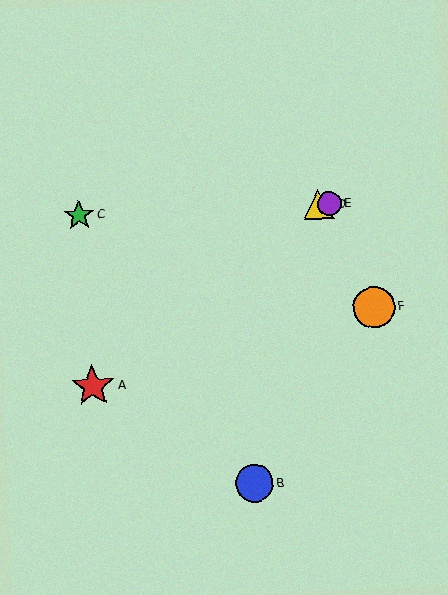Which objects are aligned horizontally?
Objects C, D, E are aligned horizontally.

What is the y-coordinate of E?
Object E is at y≈204.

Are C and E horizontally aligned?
Yes, both are at y≈215.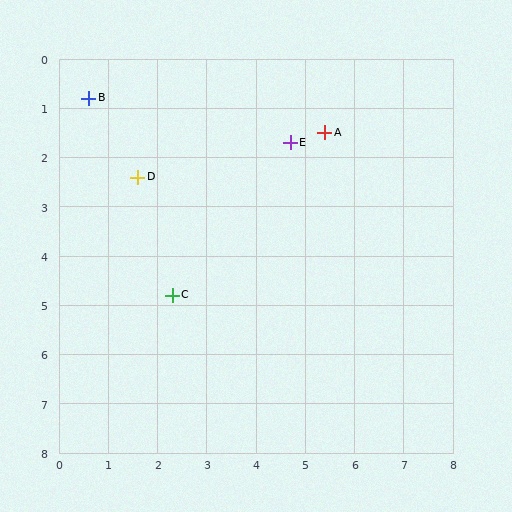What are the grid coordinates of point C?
Point C is at approximately (2.3, 4.8).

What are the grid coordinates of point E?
Point E is at approximately (4.7, 1.7).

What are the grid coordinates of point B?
Point B is at approximately (0.6, 0.8).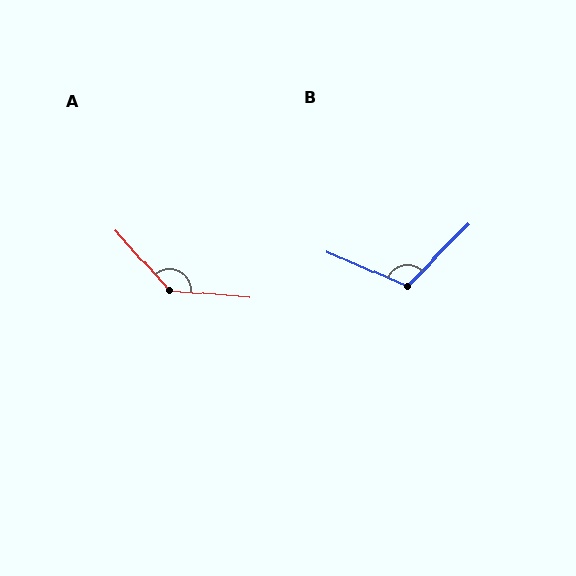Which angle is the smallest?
B, at approximately 112 degrees.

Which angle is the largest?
A, at approximately 136 degrees.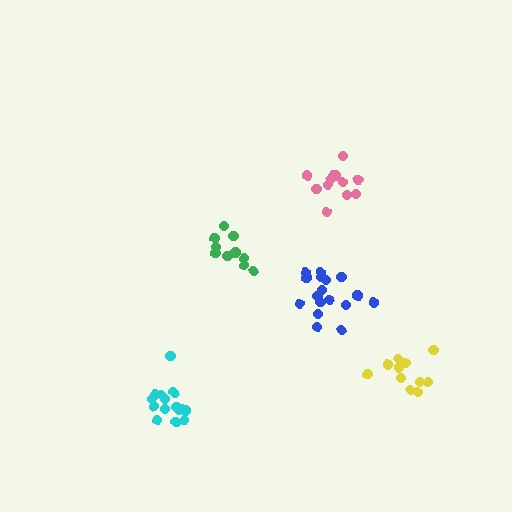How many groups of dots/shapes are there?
There are 5 groups.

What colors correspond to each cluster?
The clusters are colored: yellow, pink, green, cyan, blue.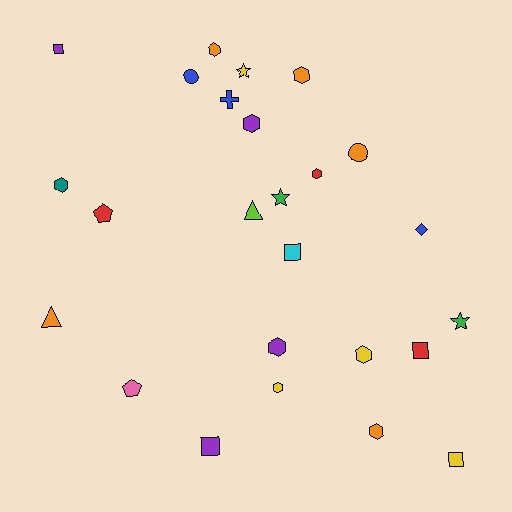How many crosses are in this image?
There is 1 cross.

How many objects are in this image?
There are 25 objects.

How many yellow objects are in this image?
There are 4 yellow objects.